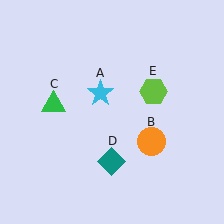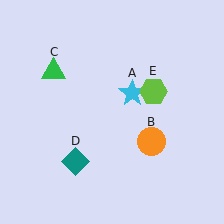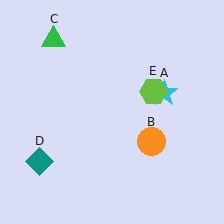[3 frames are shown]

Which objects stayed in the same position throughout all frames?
Orange circle (object B) and lime hexagon (object E) remained stationary.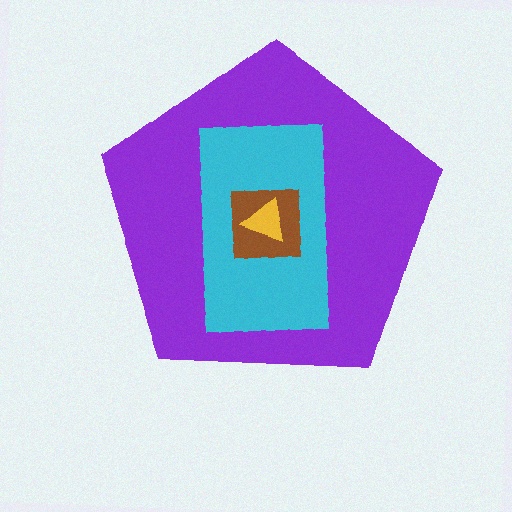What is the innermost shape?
The yellow triangle.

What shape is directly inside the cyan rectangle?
The brown square.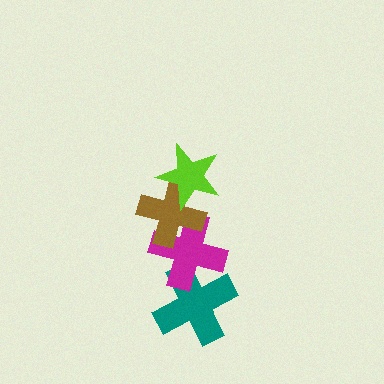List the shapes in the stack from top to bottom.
From top to bottom: the lime star, the brown cross, the magenta cross, the teal cross.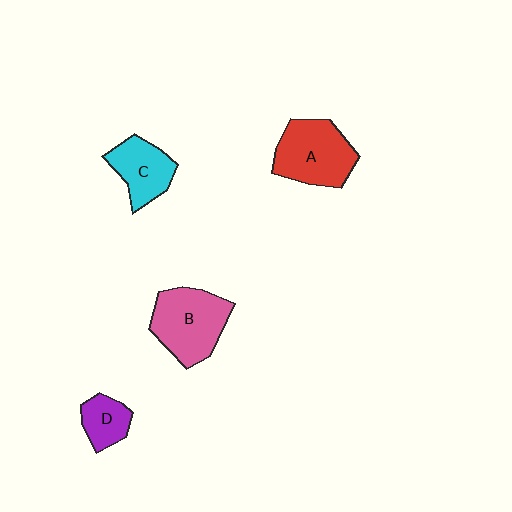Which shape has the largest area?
Shape B (pink).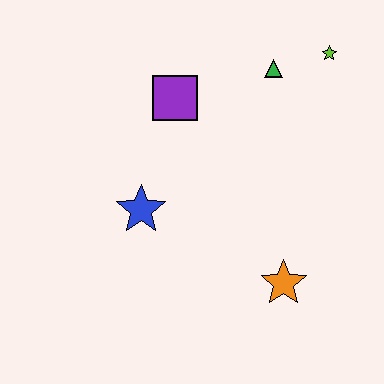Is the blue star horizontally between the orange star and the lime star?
No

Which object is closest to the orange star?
The blue star is closest to the orange star.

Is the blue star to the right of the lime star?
No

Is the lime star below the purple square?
No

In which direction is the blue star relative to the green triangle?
The blue star is below the green triangle.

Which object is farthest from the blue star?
The lime star is farthest from the blue star.